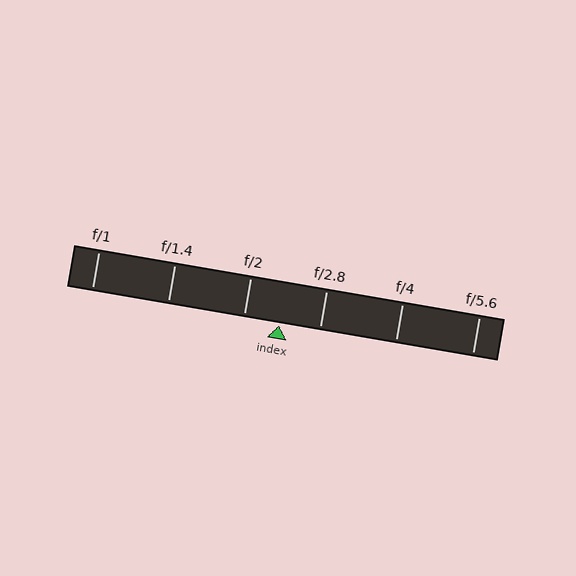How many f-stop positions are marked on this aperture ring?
There are 6 f-stop positions marked.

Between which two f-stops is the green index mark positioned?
The index mark is between f/2 and f/2.8.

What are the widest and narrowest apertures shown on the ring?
The widest aperture shown is f/1 and the narrowest is f/5.6.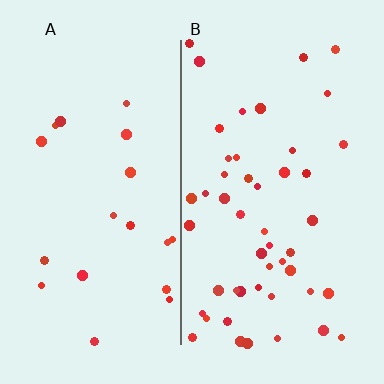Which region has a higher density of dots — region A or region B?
B (the right).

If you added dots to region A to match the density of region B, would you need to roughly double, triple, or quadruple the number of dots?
Approximately double.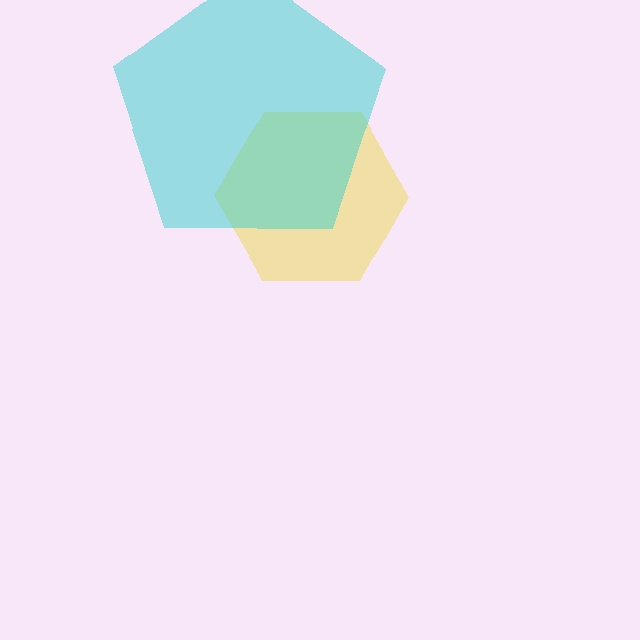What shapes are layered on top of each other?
The layered shapes are: a yellow hexagon, a cyan pentagon.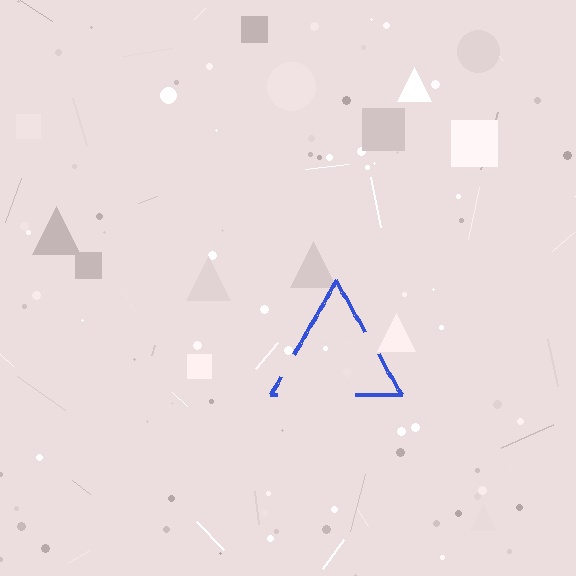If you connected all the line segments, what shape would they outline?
They would outline a triangle.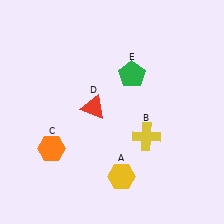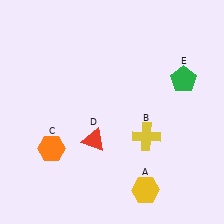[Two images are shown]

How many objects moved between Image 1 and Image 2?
3 objects moved between the two images.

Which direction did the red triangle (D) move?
The red triangle (D) moved down.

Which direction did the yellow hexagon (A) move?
The yellow hexagon (A) moved right.